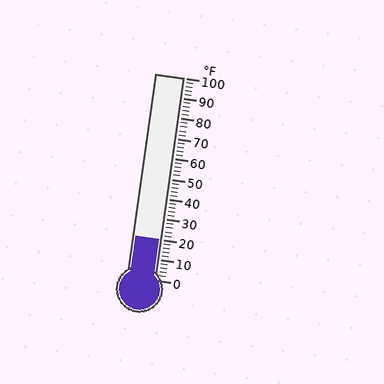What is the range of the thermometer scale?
The thermometer scale ranges from 0°F to 100°F.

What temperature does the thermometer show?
The thermometer shows approximately 20°F.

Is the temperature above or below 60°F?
The temperature is below 60°F.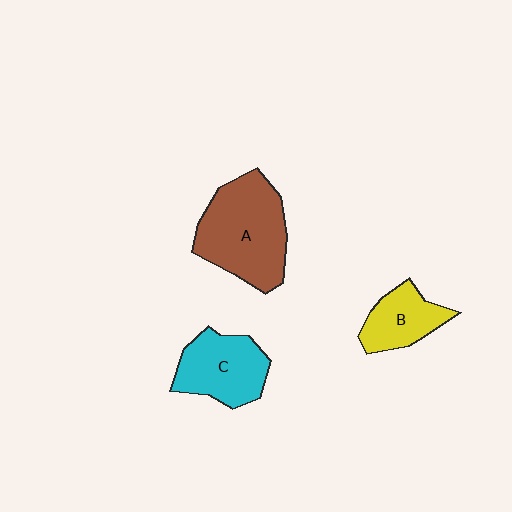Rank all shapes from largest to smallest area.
From largest to smallest: A (brown), C (cyan), B (yellow).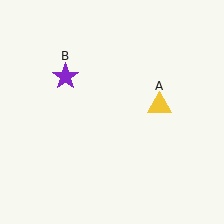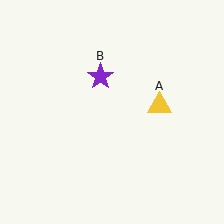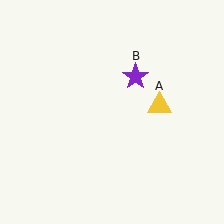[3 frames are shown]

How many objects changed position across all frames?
1 object changed position: purple star (object B).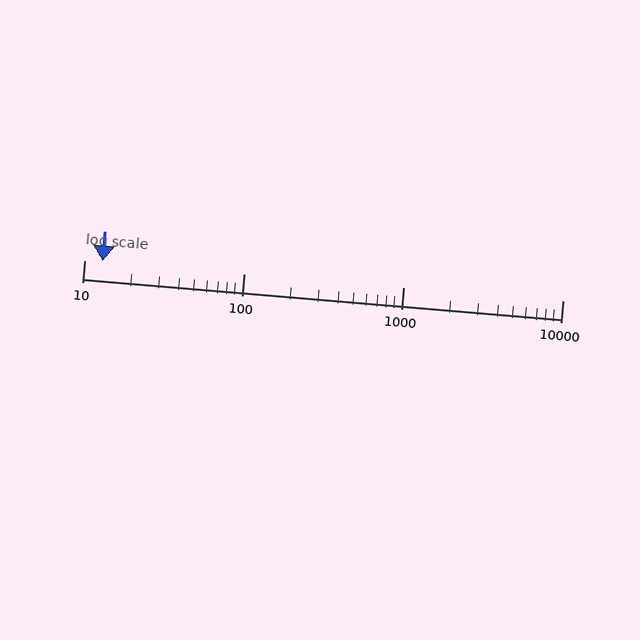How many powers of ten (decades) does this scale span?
The scale spans 3 decades, from 10 to 10000.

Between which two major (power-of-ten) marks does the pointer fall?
The pointer is between 10 and 100.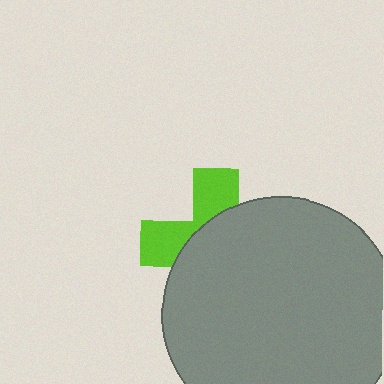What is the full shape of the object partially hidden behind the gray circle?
The partially hidden object is a lime cross.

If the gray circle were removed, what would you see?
You would see the complete lime cross.